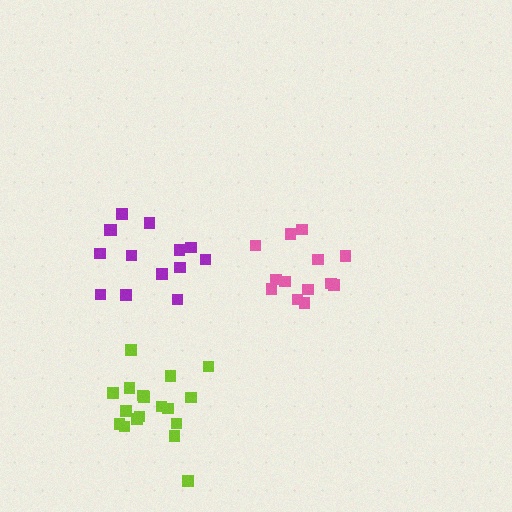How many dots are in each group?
Group 1: 14 dots, Group 2: 13 dots, Group 3: 18 dots (45 total).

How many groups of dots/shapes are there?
There are 3 groups.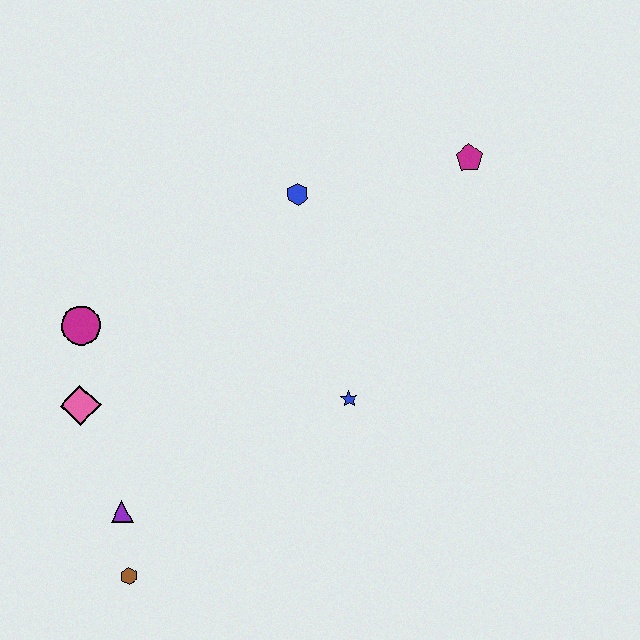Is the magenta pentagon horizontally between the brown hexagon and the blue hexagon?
No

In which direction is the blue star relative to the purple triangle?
The blue star is to the right of the purple triangle.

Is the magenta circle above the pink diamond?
Yes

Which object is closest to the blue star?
The blue hexagon is closest to the blue star.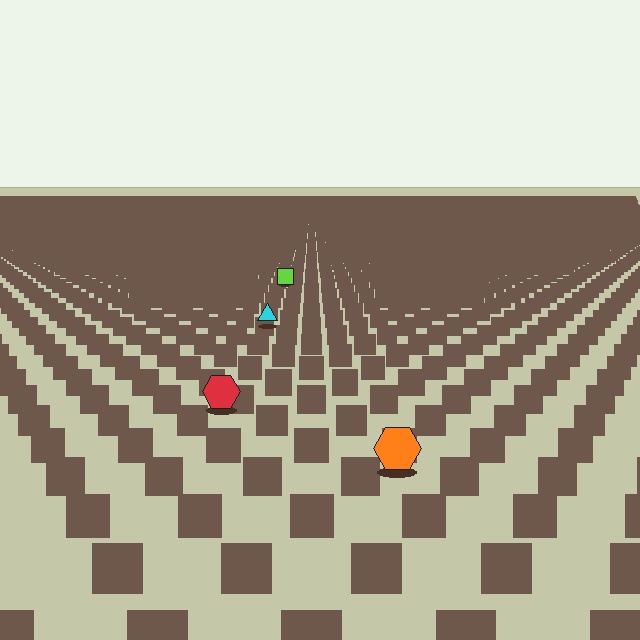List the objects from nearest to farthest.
From nearest to farthest: the orange hexagon, the red hexagon, the cyan triangle, the lime square.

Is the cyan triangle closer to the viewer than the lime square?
Yes. The cyan triangle is closer — you can tell from the texture gradient: the ground texture is coarser near it.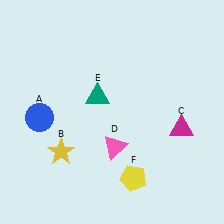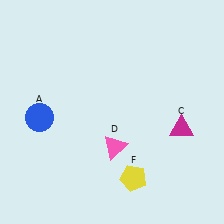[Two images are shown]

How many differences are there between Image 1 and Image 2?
There are 2 differences between the two images.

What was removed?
The teal triangle (E), the yellow star (B) were removed in Image 2.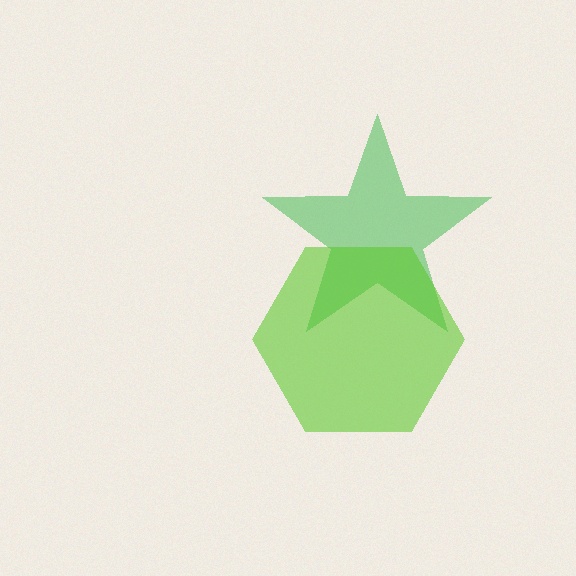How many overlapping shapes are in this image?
There are 2 overlapping shapes in the image.